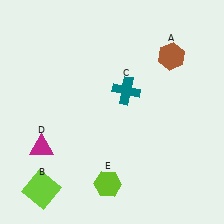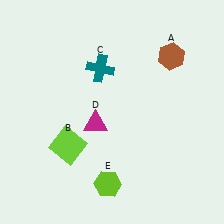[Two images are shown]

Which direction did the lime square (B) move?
The lime square (B) moved up.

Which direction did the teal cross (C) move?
The teal cross (C) moved left.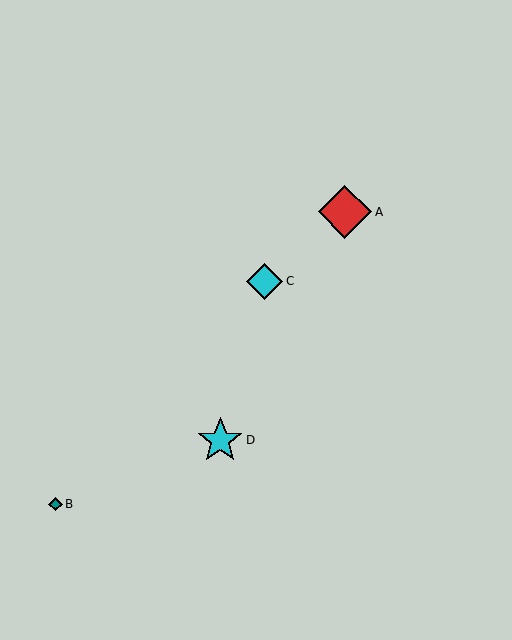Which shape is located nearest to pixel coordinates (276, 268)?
The cyan diamond (labeled C) at (265, 281) is nearest to that location.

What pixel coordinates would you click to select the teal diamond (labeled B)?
Click at (55, 504) to select the teal diamond B.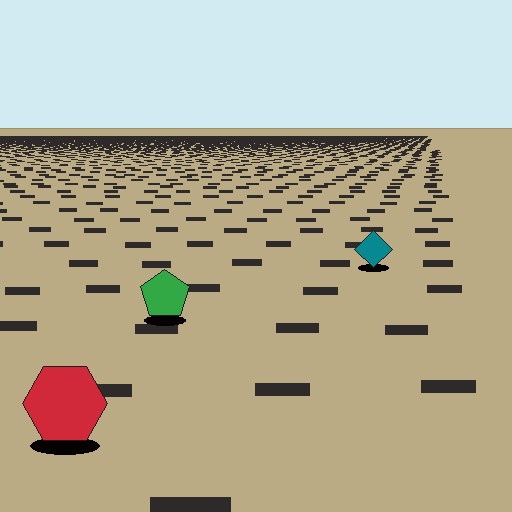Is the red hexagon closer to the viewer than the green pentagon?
Yes. The red hexagon is closer — you can tell from the texture gradient: the ground texture is coarser near it.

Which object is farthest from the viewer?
The teal diamond is farthest from the viewer. It appears smaller and the ground texture around it is denser.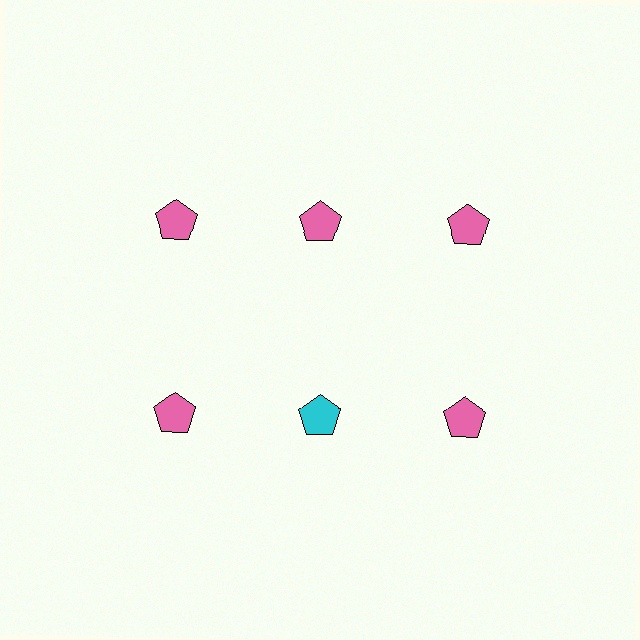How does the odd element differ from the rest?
It has a different color: cyan instead of pink.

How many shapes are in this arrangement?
There are 6 shapes arranged in a grid pattern.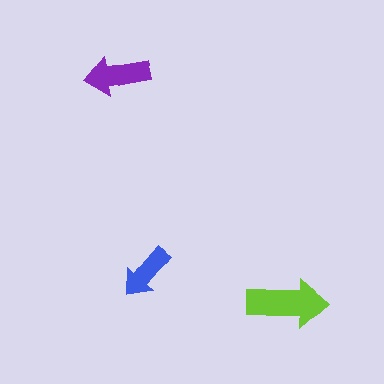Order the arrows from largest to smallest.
the lime one, the purple one, the blue one.